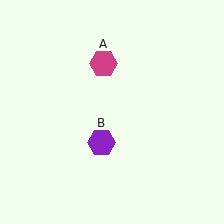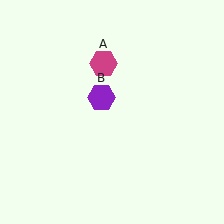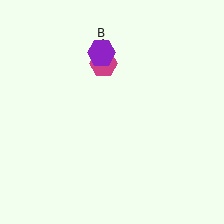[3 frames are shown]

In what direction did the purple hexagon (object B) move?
The purple hexagon (object B) moved up.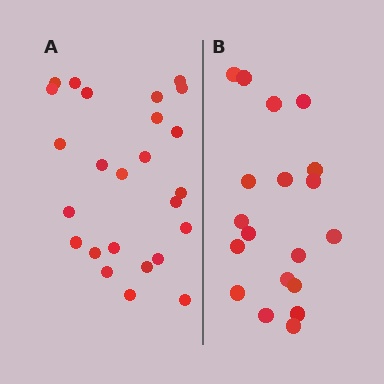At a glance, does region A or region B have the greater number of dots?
Region A (the left region) has more dots.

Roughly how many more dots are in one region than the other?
Region A has about 6 more dots than region B.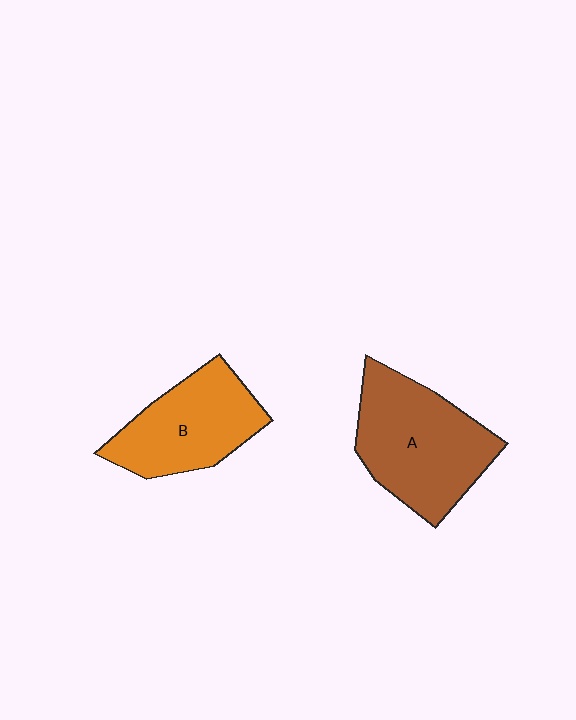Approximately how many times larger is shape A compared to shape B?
Approximately 1.2 times.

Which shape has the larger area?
Shape A (brown).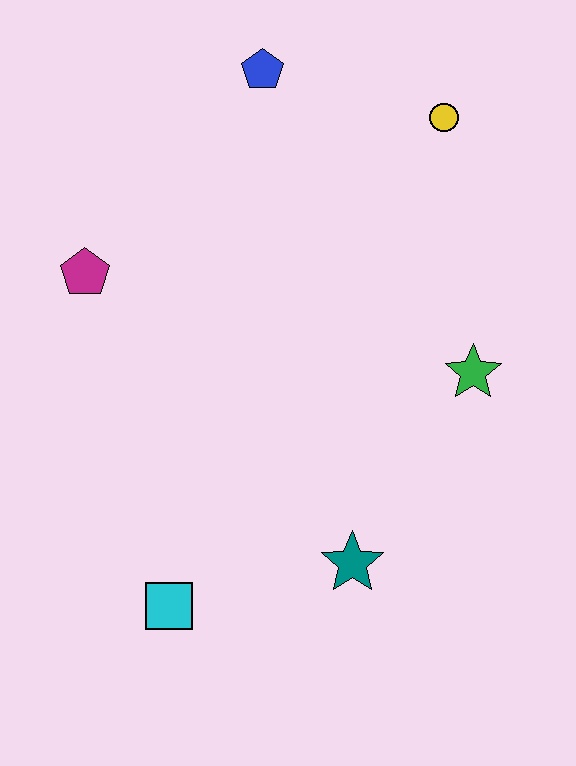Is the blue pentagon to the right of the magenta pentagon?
Yes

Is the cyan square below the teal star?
Yes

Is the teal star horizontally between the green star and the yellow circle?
No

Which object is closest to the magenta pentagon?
The blue pentagon is closest to the magenta pentagon.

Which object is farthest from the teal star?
The blue pentagon is farthest from the teal star.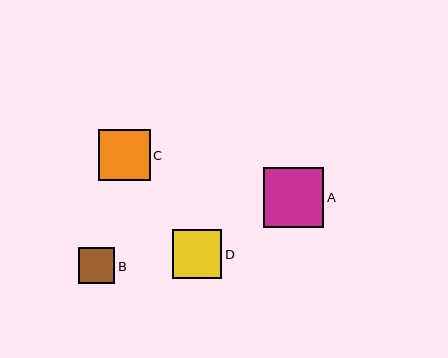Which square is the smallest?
Square B is the smallest with a size of approximately 36 pixels.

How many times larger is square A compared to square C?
Square A is approximately 1.2 times the size of square C.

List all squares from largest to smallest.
From largest to smallest: A, C, D, B.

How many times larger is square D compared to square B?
Square D is approximately 1.4 times the size of square B.